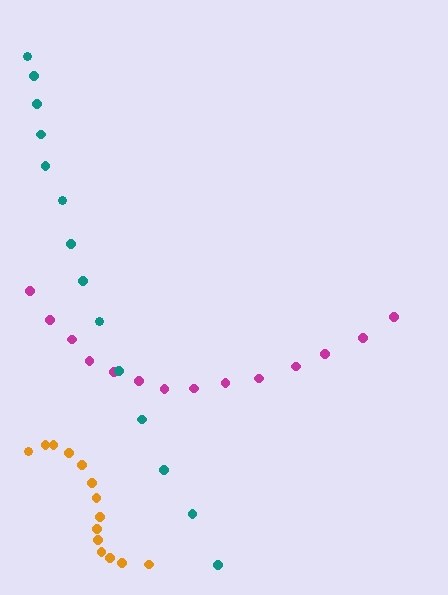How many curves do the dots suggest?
There are 3 distinct paths.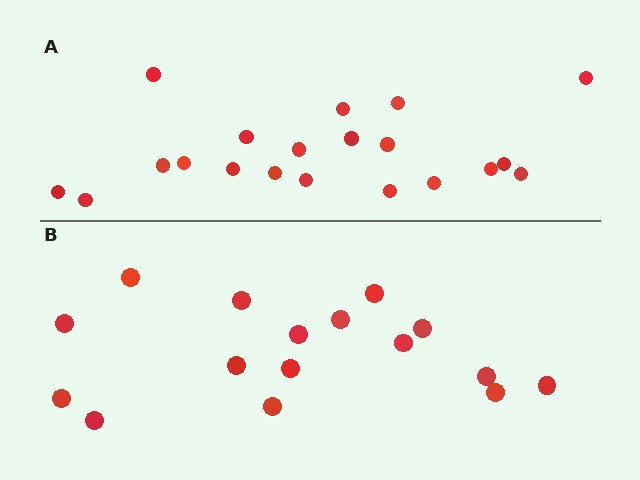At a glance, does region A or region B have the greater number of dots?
Region A (the top region) has more dots.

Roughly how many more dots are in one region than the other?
Region A has about 4 more dots than region B.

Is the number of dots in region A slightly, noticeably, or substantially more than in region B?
Region A has noticeably more, but not dramatically so. The ratio is roughly 1.2 to 1.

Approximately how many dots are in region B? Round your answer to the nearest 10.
About 20 dots. (The exact count is 16, which rounds to 20.)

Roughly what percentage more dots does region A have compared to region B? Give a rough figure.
About 25% more.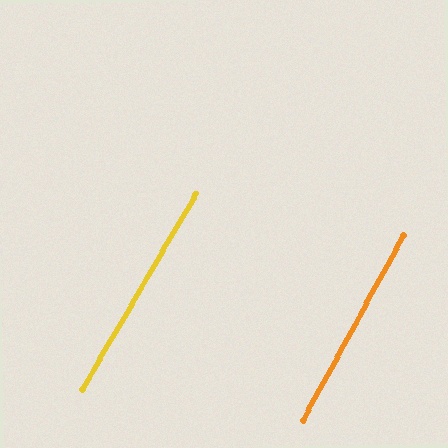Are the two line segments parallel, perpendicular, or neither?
Parallel — their directions differ by only 1.7°.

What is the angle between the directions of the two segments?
Approximately 2 degrees.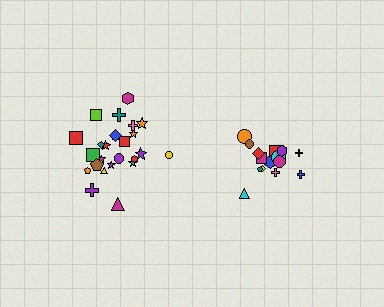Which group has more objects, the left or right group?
The left group.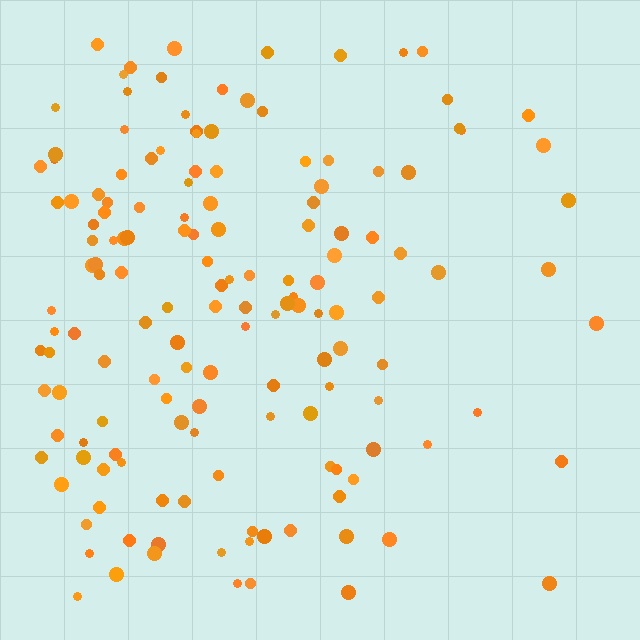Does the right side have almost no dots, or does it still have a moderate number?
Still a moderate number, just noticeably fewer than the left.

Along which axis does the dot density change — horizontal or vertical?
Horizontal.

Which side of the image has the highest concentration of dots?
The left.